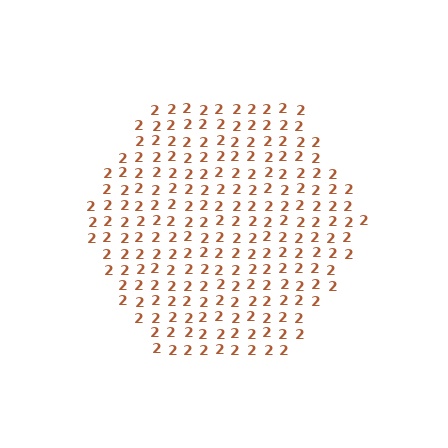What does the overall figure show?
The overall figure shows a hexagon.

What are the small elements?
The small elements are digit 2's.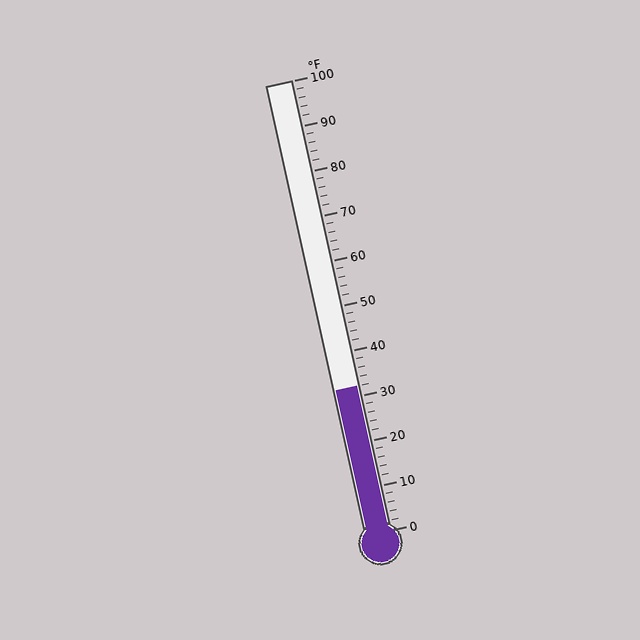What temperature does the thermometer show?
The thermometer shows approximately 32°F.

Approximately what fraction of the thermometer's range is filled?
The thermometer is filled to approximately 30% of its range.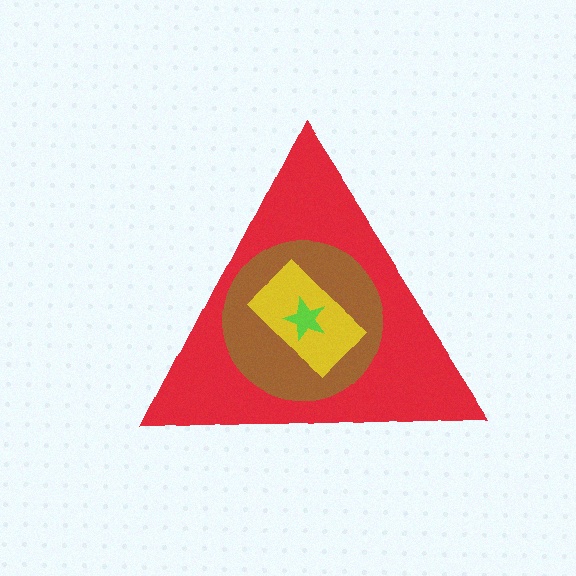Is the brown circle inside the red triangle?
Yes.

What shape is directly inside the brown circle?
The yellow rectangle.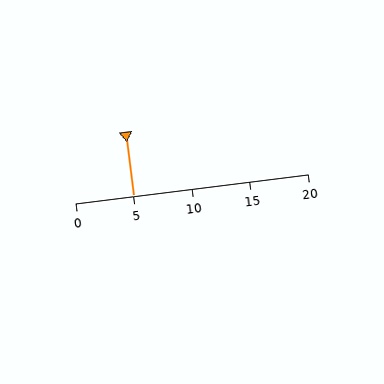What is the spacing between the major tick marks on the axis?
The major ticks are spaced 5 apart.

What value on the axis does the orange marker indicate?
The marker indicates approximately 5.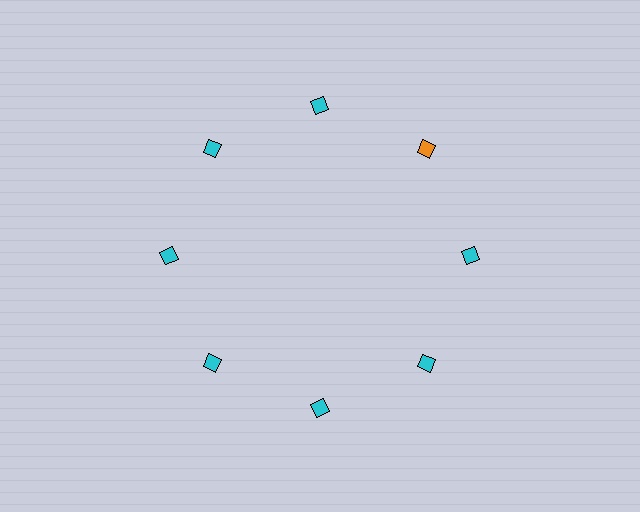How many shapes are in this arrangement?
There are 8 shapes arranged in a ring pattern.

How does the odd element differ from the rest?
It has a different color: orange instead of cyan.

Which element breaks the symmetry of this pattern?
The orange diamond at roughly the 2 o'clock position breaks the symmetry. All other shapes are cyan diamonds.